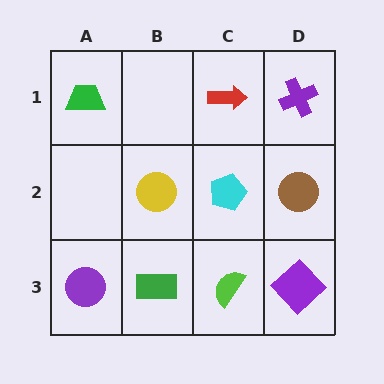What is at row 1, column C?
A red arrow.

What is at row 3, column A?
A purple circle.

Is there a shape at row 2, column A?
No, that cell is empty.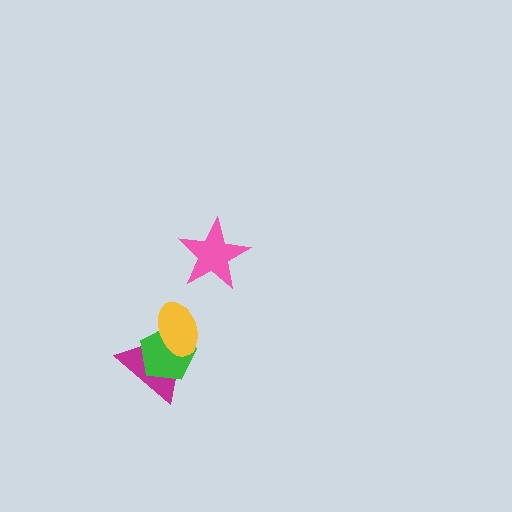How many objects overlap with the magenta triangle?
2 objects overlap with the magenta triangle.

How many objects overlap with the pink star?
0 objects overlap with the pink star.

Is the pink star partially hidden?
No, no other shape covers it.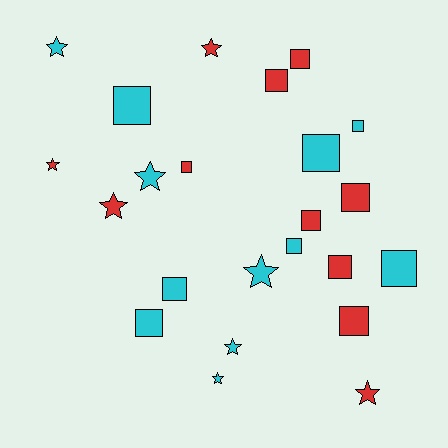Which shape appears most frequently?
Square, with 14 objects.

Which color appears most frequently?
Cyan, with 12 objects.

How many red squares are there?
There are 7 red squares.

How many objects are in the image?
There are 23 objects.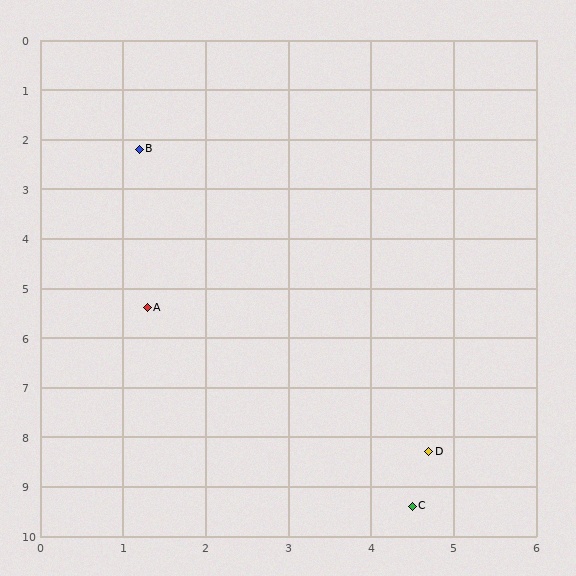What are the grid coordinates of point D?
Point D is at approximately (4.7, 8.3).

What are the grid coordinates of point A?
Point A is at approximately (1.3, 5.4).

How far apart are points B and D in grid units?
Points B and D are about 7.0 grid units apart.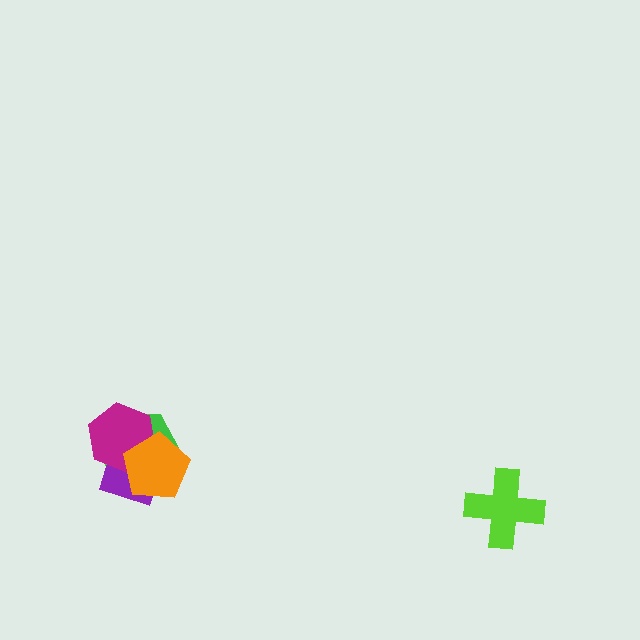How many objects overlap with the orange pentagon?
3 objects overlap with the orange pentagon.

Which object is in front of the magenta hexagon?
The orange pentagon is in front of the magenta hexagon.